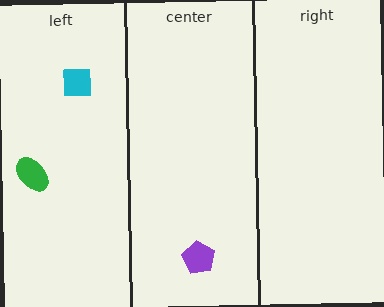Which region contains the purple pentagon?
The center region.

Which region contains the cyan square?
The left region.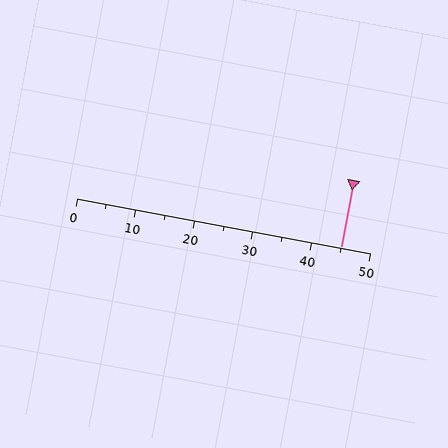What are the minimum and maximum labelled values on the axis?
The axis runs from 0 to 50.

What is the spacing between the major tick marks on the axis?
The major ticks are spaced 10 apart.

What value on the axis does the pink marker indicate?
The marker indicates approximately 45.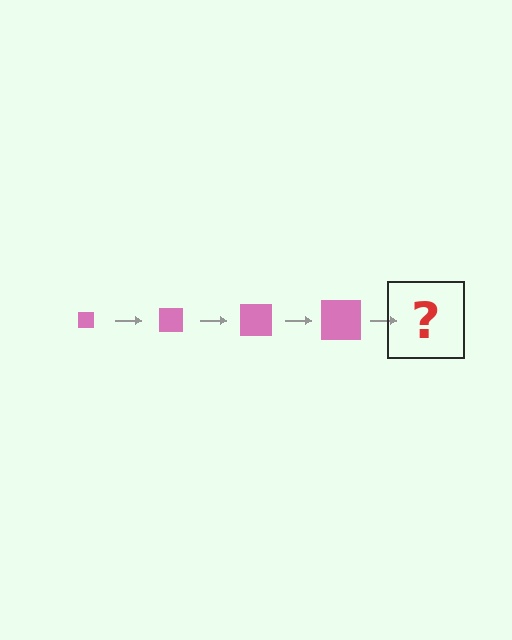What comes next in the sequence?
The next element should be a pink square, larger than the previous one.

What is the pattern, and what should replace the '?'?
The pattern is that the square gets progressively larger each step. The '?' should be a pink square, larger than the previous one.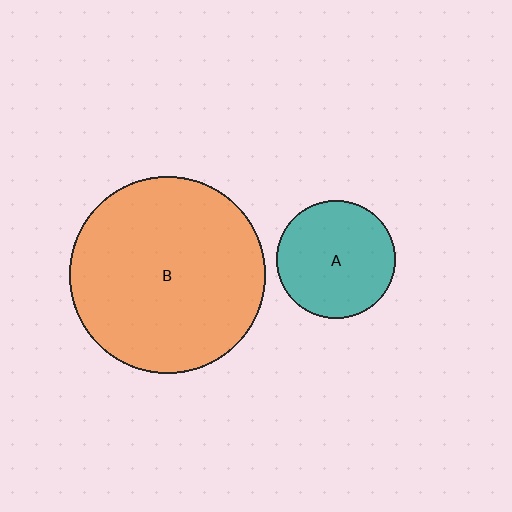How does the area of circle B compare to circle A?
Approximately 2.7 times.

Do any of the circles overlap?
No, none of the circles overlap.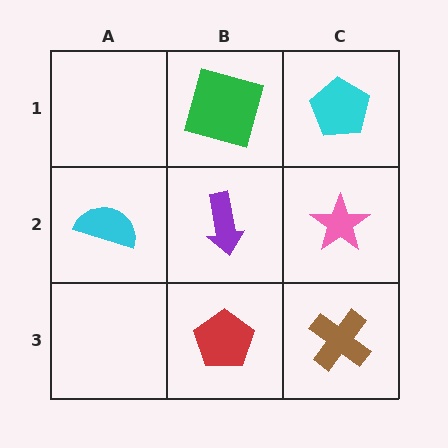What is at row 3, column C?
A brown cross.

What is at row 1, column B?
A green square.